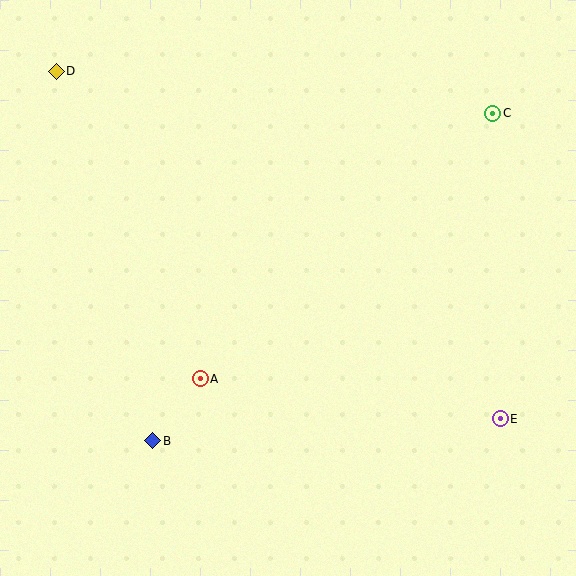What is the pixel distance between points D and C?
The distance between D and C is 439 pixels.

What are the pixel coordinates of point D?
Point D is at (56, 71).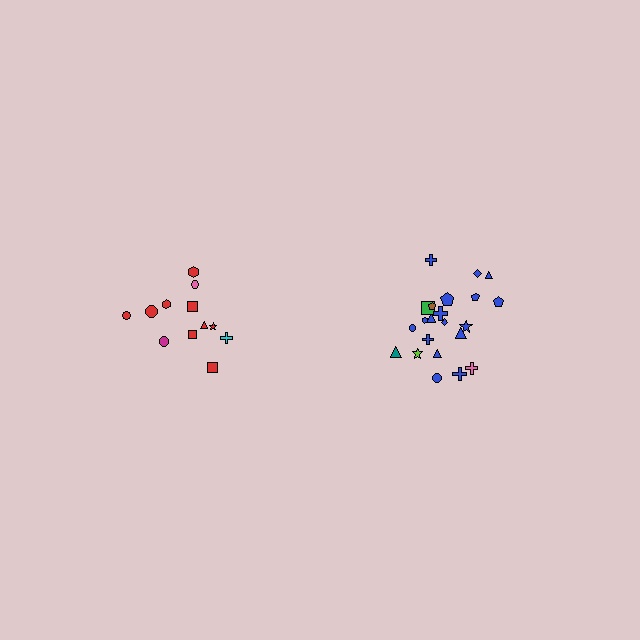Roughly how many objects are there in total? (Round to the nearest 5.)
Roughly 35 objects in total.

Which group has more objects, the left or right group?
The right group.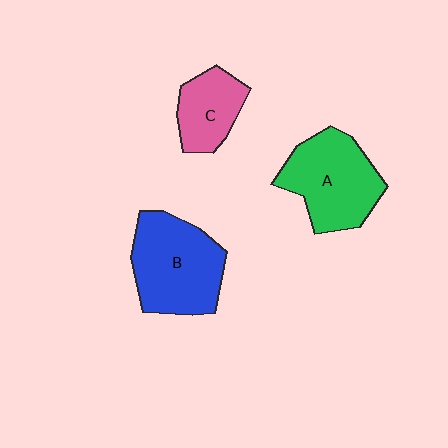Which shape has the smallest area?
Shape C (pink).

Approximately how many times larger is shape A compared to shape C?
Approximately 1.7 times.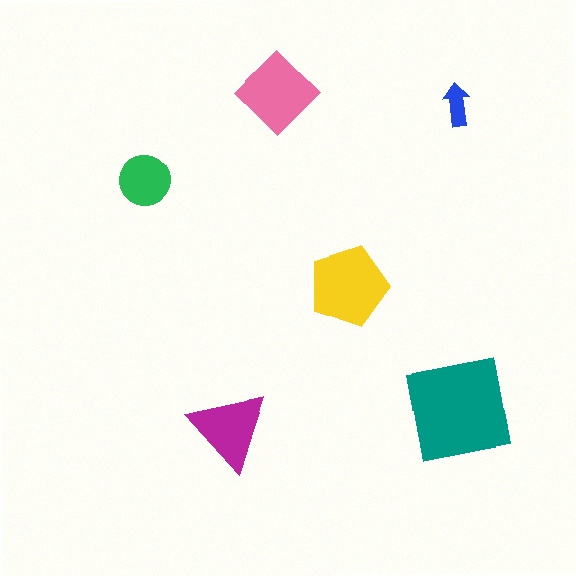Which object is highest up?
The pink diamond is topmost.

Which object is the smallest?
The blue arrow.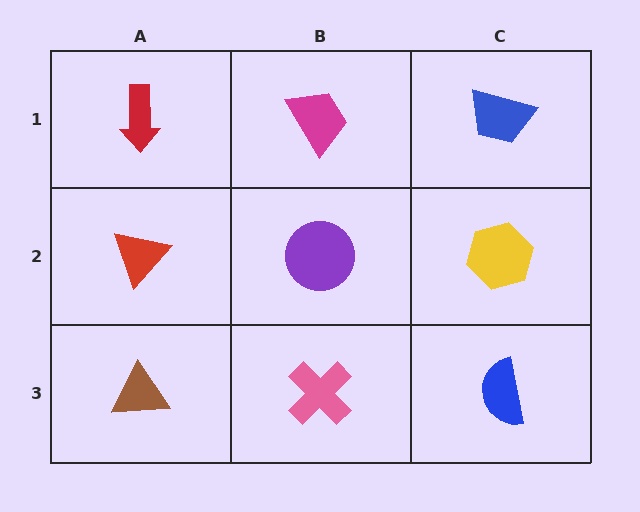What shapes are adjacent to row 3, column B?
A purple circle (row 2, column B), a brown triangle (row 3, column A), a blue semicircle (row 3, column C).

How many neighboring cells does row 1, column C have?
2.